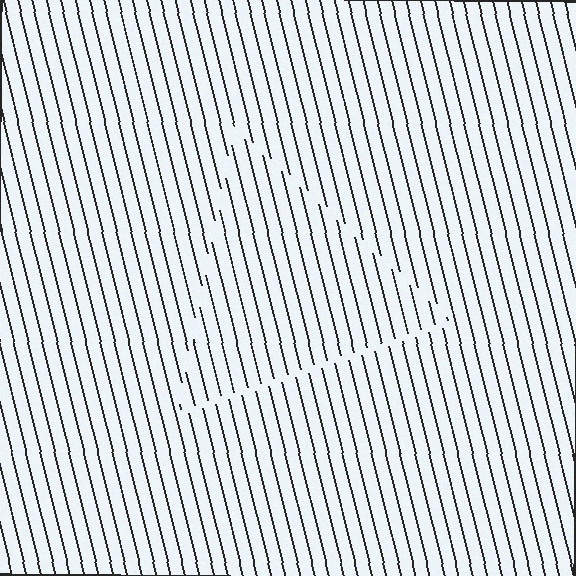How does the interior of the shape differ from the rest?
The interior of the shape contains the same grating, shifted by half a period — the contour is defined by the phase discontinuity where line-ends from the inner and outer gratings abut.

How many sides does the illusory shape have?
3 sides — the line-ends trace a triangle.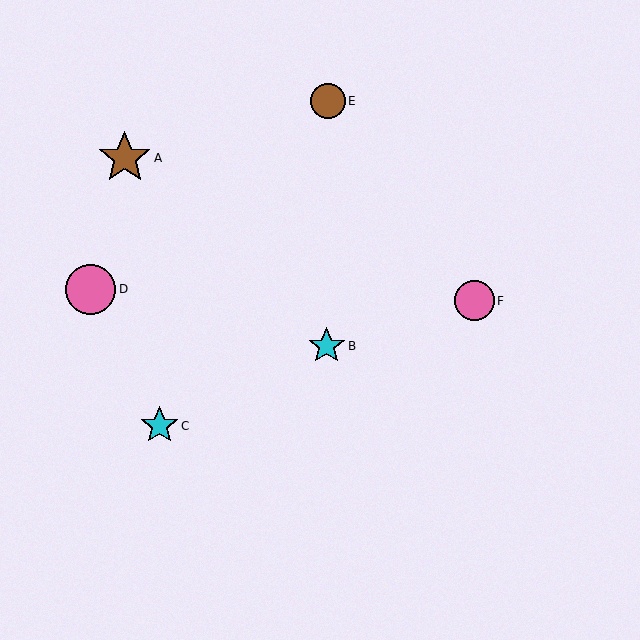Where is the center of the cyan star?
The center of the cyan star is at (327, 346).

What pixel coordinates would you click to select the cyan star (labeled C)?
Click at (159, 426) to select the cyan star C.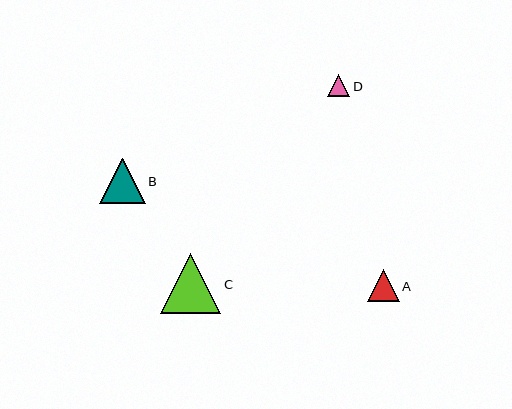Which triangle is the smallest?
Triangle D is the smallest with a size of approximately 22 pixels.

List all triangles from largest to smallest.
From largest to smallest: C, B, A, D.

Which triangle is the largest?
Triangle C is the largest with a size of approximately 60 pixels.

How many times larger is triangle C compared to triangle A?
Triangle C is approximately 1.9 times the size of triangle A.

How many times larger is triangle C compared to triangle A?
Triangle C is approximately 1.9 times the size of triangle A.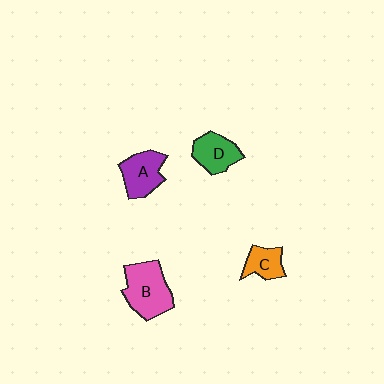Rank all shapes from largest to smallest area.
From largest to smallest: B (pink), A (purple), D (green), C (orange).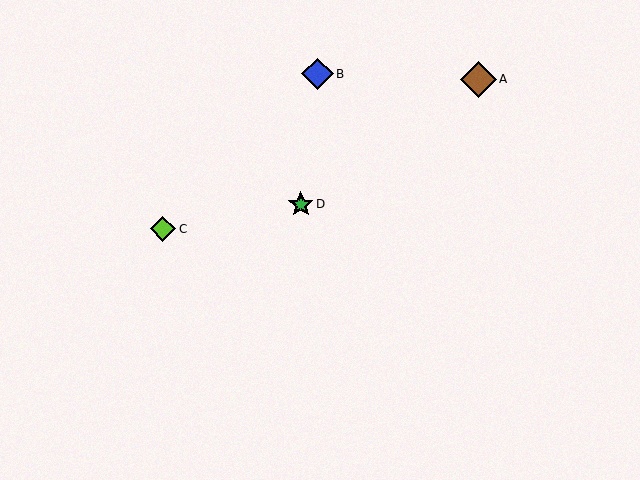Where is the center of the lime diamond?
The center of the lime diamond is at (163, 229).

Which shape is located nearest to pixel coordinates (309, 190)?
The green star (labeled D) at (301, 204) is nearest to that location.